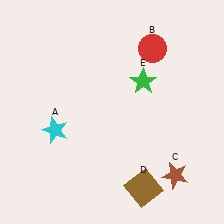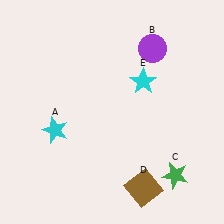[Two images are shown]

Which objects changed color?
B changed from red to purple. C changed from brown to green. E changed from green to cyan.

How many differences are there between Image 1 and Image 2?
There are 3 differences between the two images.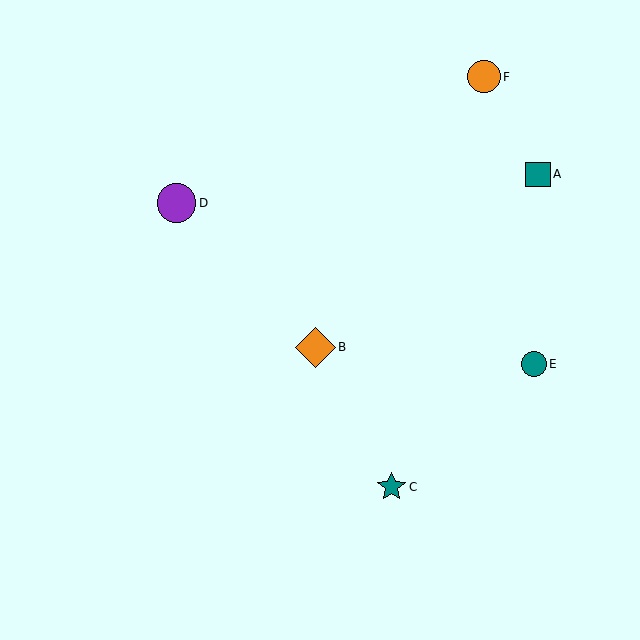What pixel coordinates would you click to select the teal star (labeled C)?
Click at (392, 487) to select the teal star C.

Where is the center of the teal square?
The center of the teal square is at (538, 174).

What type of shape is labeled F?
Shape F is an orange circle.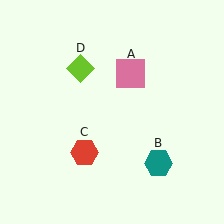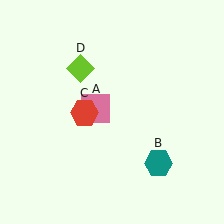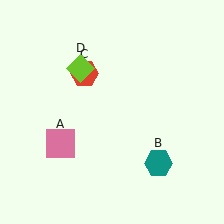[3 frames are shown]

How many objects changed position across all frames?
2 objects changed position: pink square (object A), red hexagon (object C).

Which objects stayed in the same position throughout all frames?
Teal hexagon (object B) and lime diamond (object D) remained stationary.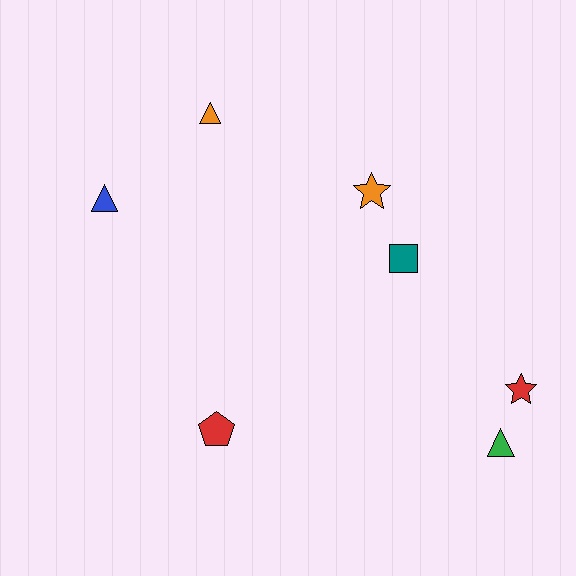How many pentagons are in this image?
There is 1 pentagon.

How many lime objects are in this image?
There are no lime objects.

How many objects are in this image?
There are 7 objects.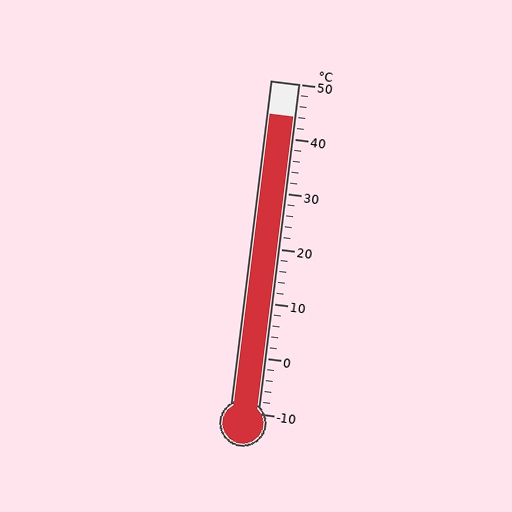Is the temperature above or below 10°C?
The temperature is above 10°C.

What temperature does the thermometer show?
The thermometer shows approximately 44°C.